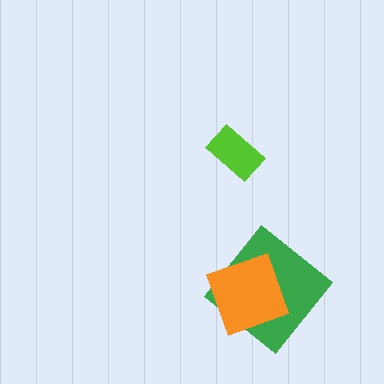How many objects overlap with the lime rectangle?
0 objects overlap with the lime rectangle.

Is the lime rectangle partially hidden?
No, no other shape covers it.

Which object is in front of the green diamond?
The orange diamond is in front of the green diamond.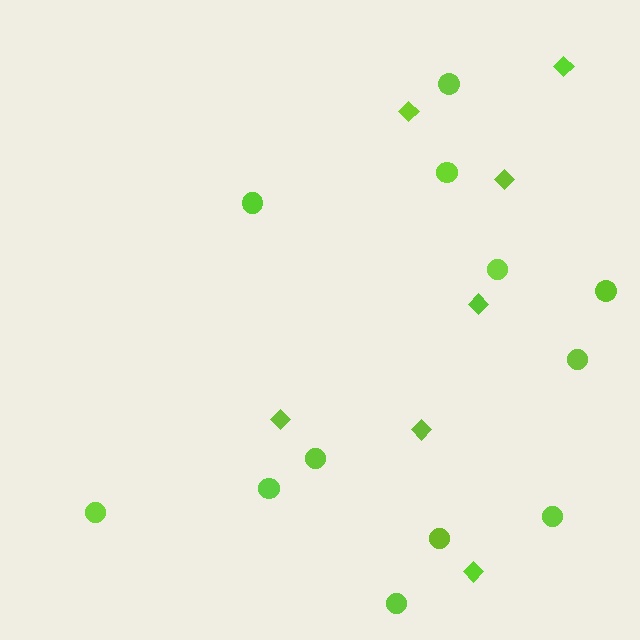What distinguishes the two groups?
There are 2 groups: one group of diamonds (7) and one group of circles (12).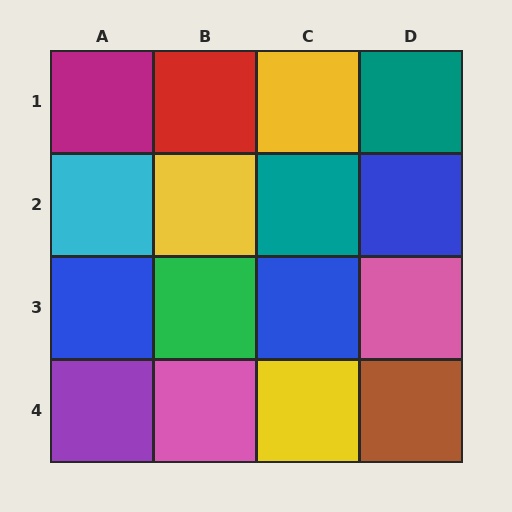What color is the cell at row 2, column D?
Blue.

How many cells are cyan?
1 cell is cyan.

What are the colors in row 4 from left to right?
Purple, pink, yellow, brown.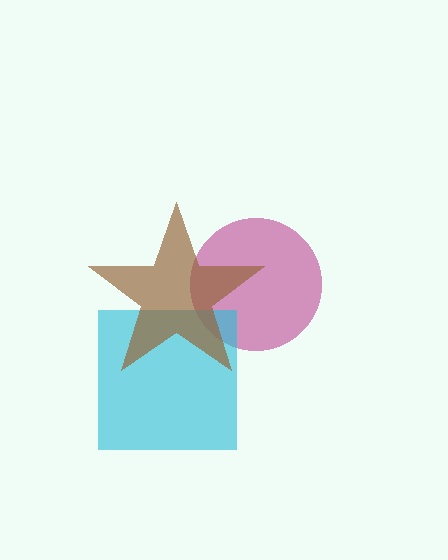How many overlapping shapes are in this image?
There are 3 overlapping shapes in the image.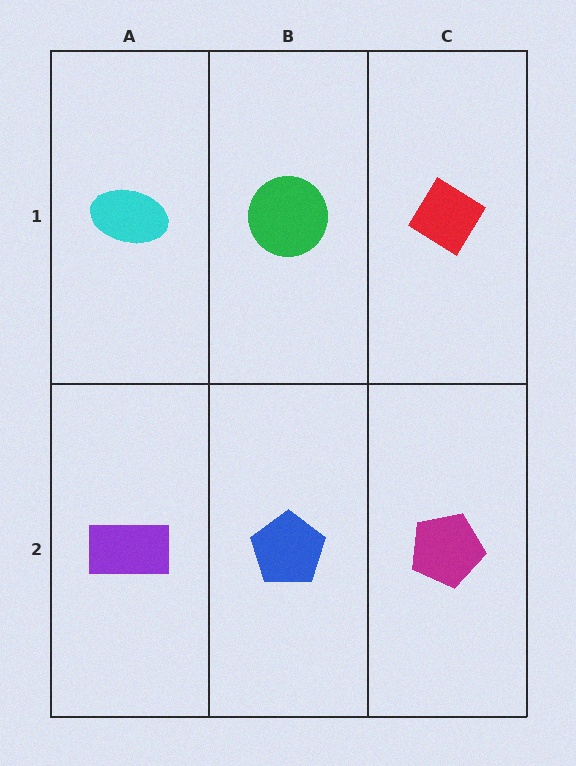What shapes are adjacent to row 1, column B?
A blue pentagon (row 2, column B), a cyan ellipse (row 1, column A), a red diamond (row 1, column C).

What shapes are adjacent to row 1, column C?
A magenta pentagon (row 2, column C), a green circle (row 1, column B).